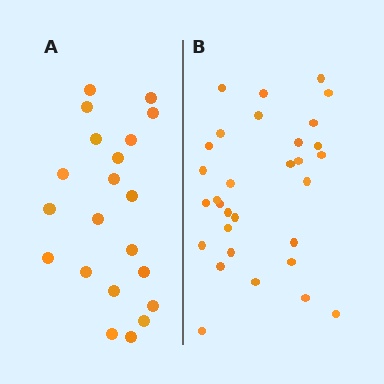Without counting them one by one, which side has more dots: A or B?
Region B (the right region) has more dots.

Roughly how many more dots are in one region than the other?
Region B has roughly 10 or so more dots than region A.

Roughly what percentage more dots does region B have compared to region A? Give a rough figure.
About 50% more.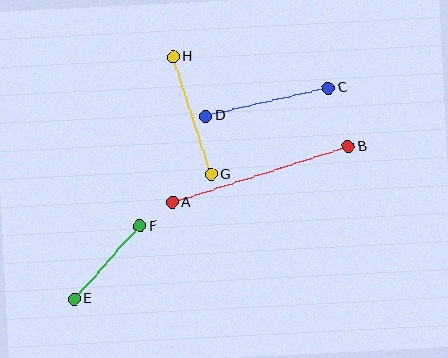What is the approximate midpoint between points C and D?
The midpoint is at approximately (267, 102) pixels.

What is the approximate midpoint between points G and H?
The midpoint is at approximately (192, 116) pixels.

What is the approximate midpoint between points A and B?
The midpoint is at approximately (260, 174) pixels.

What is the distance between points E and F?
The distance is approximately 98 pixels.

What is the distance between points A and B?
The distance is approximately 185 pixels.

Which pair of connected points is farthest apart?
Points A and B are farthest apart.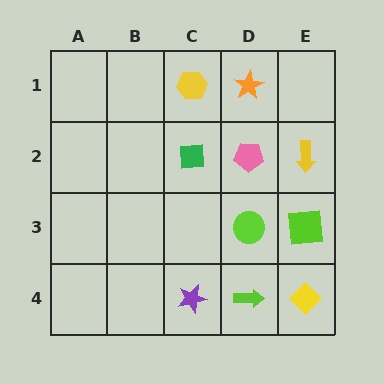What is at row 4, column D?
A lime arrow.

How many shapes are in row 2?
3 shapes.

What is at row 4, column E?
A yellow diamond.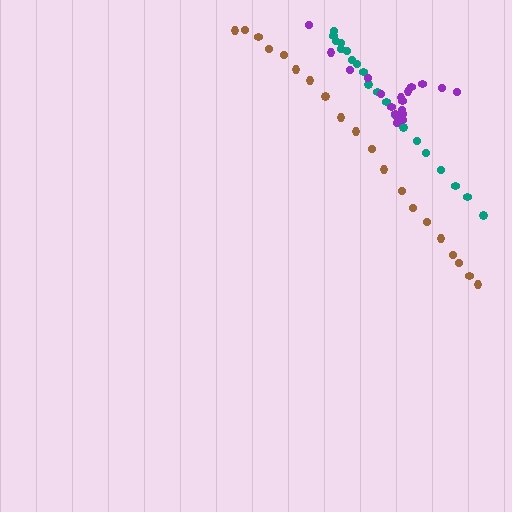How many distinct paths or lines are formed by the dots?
There are 3 distinct paths.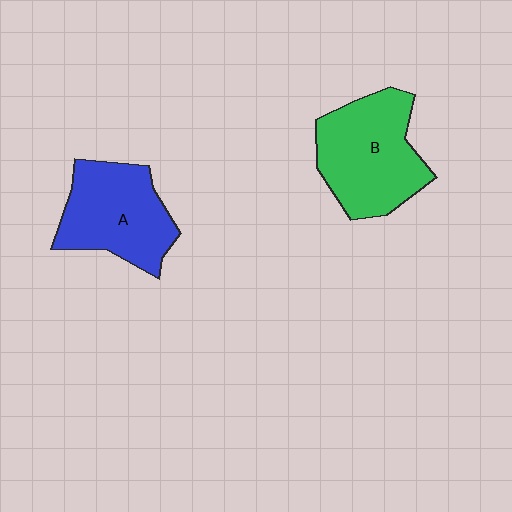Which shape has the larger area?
Shape B (green).